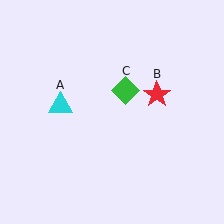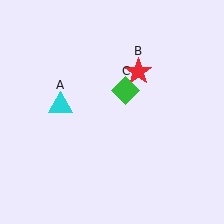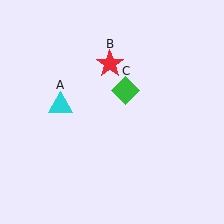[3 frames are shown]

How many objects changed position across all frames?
1 object changed position: red star (object B).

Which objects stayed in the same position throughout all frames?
Cyan triangle (object A) and green diamond (object C) remained stationary.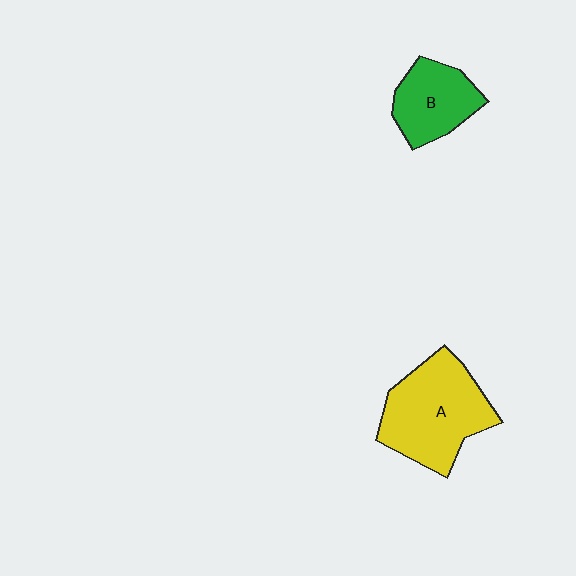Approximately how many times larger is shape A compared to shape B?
Approximately 1.7 times.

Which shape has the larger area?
Shape A (yellow).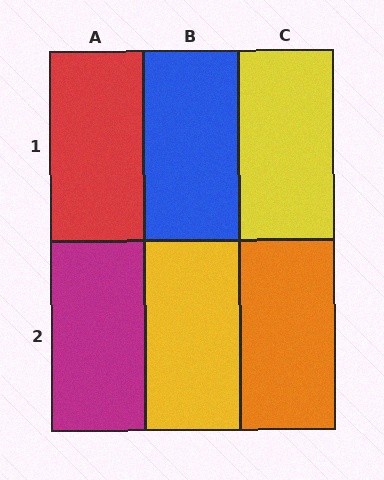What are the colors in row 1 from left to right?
Red, blue, yellow.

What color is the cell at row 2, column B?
Yellow.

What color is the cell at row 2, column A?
Magenta.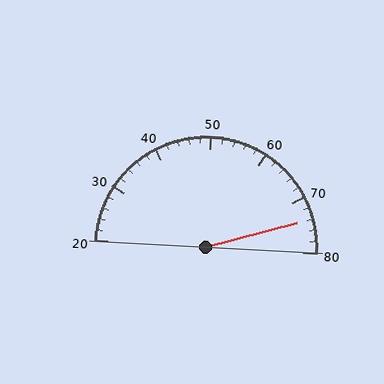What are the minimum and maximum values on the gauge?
The gauge ranges from 20 to 80.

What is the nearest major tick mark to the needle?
The nearest major tick mark is 70.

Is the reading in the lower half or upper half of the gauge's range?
The reading is in the upper half of the range (20 to 80).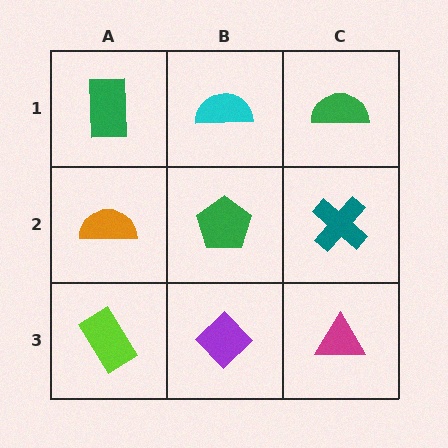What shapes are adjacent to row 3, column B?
A green pentagon (row 2, column B), a lime rectangle (row 3, column A), a magenta triangle (row 3, column C).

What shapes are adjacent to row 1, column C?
A teal cross (row 2, column C), a cyan semicircle (row 1, column B).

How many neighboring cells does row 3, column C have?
2.